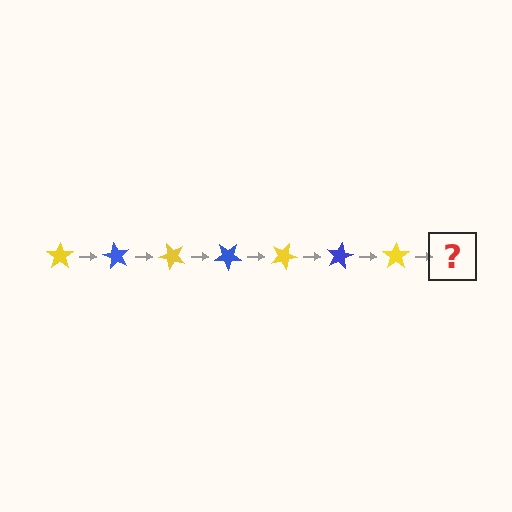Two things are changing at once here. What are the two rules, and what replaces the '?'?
The two rules are that it rotates 60 degrees each step and the color cycles through yellow and blue. The '?' should be a blue star, rotated 420 degrees from the start.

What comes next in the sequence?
The next element should be a blue star, rotated 420 degrees from the start.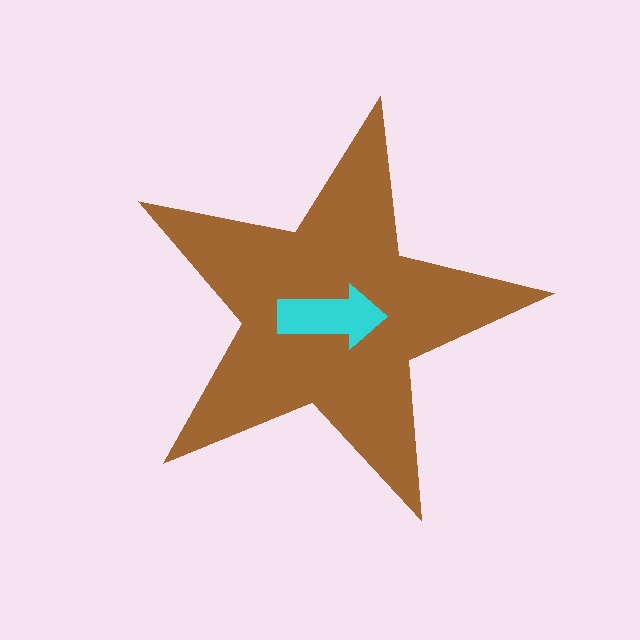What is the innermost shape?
The cyan arrow.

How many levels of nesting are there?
2.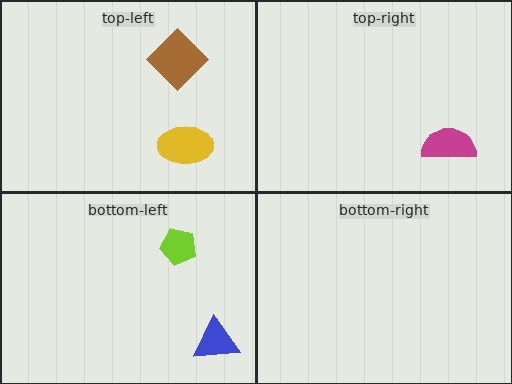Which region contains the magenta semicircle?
The top-right region.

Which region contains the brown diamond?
The top-left region.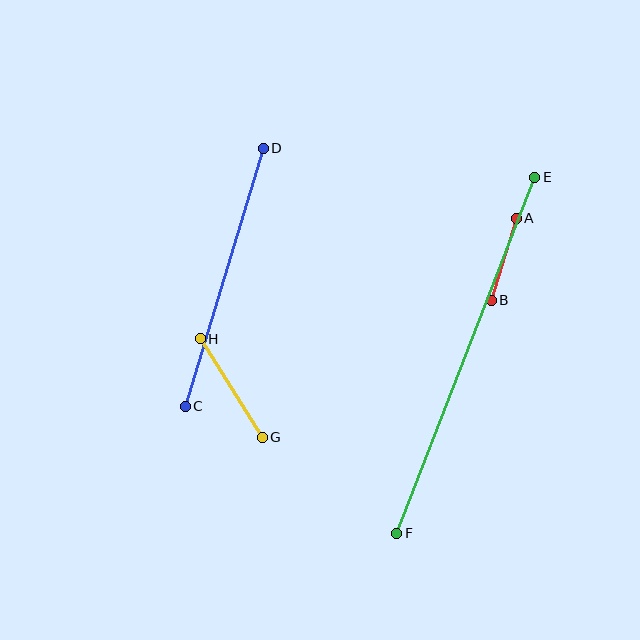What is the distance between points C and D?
The distance is approximately 270 pixels.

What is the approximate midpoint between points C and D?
The midpoint is at approximately (224, 277) pixels.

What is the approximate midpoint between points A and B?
The midpoint is at approximately (504, 259) pixels.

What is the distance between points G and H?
The distance is approximately 116 pixels.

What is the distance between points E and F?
The distance is approximately 382 pixels.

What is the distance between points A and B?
The distance is approximately 86 pixels.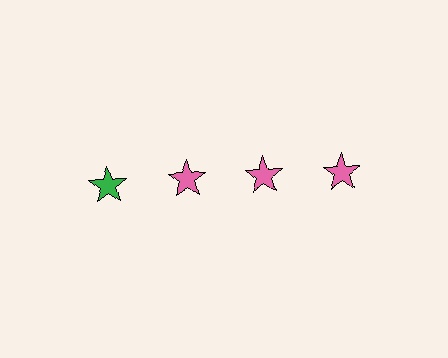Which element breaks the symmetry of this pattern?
The green star in the top row, leftmost column breaks the symmetry. All other shapes are pink stars.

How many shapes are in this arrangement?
There are 4 shapes arranged in a grid pattern.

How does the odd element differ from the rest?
It has a different color: green instead of pink.